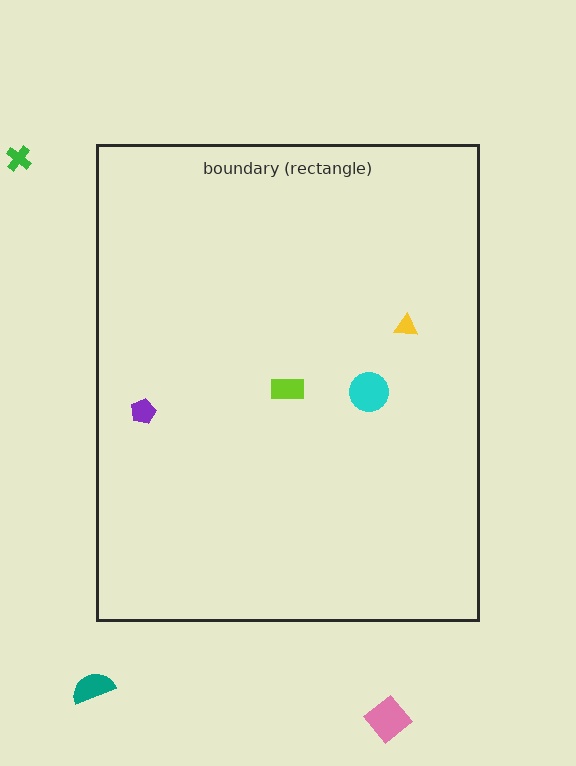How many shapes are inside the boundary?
4 inside, 3 outside.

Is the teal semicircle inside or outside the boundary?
Outside.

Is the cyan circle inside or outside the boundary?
Inside.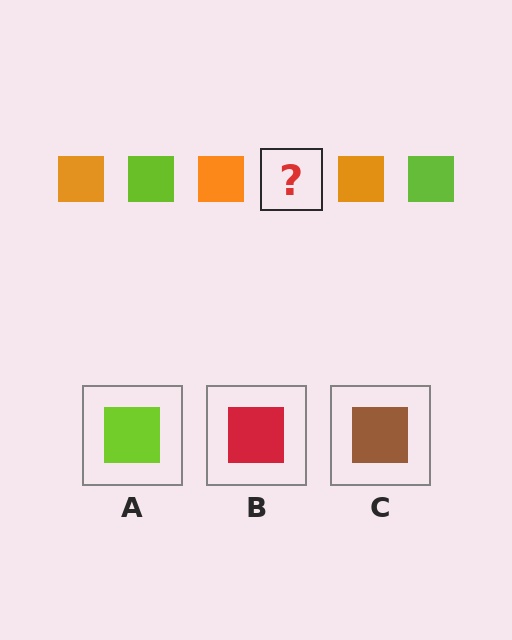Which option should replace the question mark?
Option A.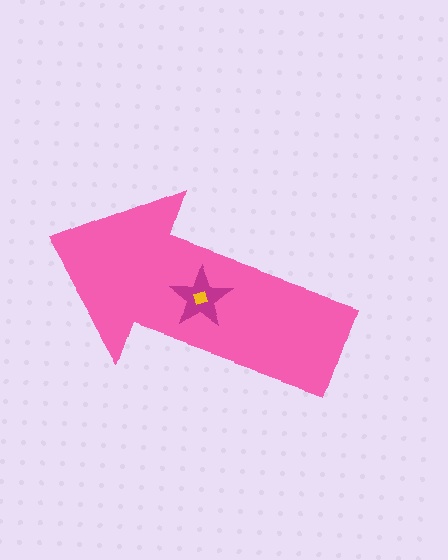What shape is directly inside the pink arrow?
The magenta star.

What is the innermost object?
The yellow diamond.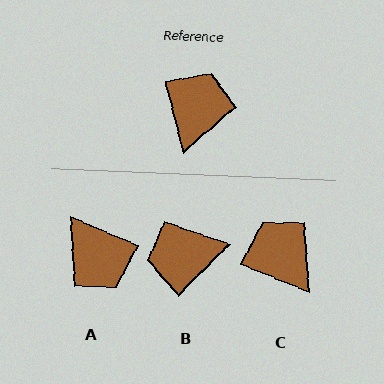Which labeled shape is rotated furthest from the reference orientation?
A, about 127 degrees away.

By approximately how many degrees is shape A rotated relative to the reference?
Approximately 127 degrees clockwise.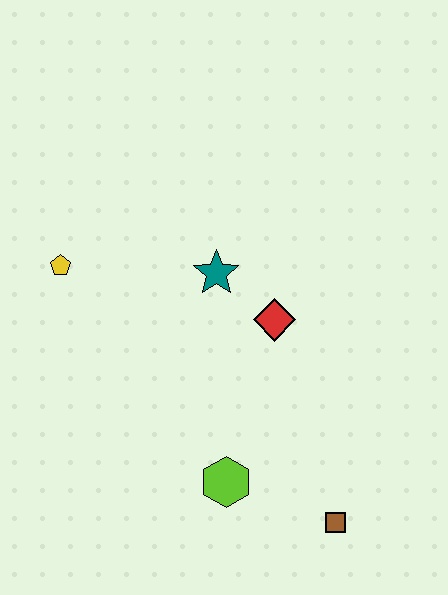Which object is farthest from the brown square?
The yellow pentagon is farthest from the brown square.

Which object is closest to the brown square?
The lime hexagon is closest to the brown square.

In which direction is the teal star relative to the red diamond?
The teal star is to the left of the red diamond.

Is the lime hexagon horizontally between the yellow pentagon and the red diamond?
Yes